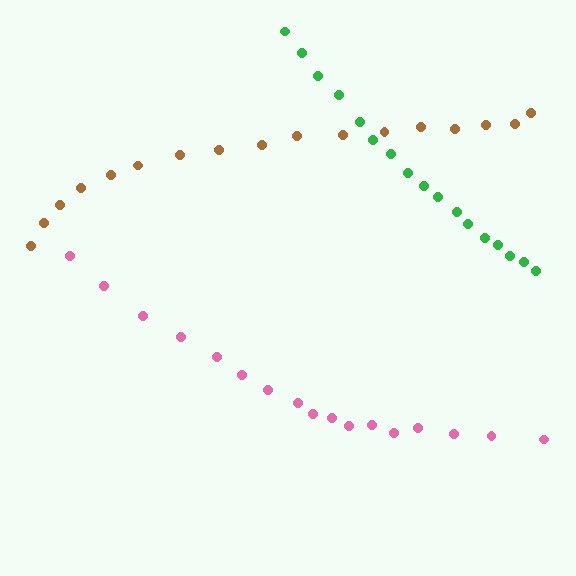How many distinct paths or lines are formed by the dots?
There are 3 distinct paths.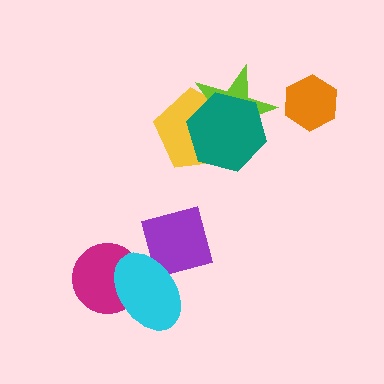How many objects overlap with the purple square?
1 object overlaps with the purple square.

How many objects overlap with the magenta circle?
1 object overlaps with the magenta circle.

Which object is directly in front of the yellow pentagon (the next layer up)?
The lime star is directly in front of the yellow pentagon.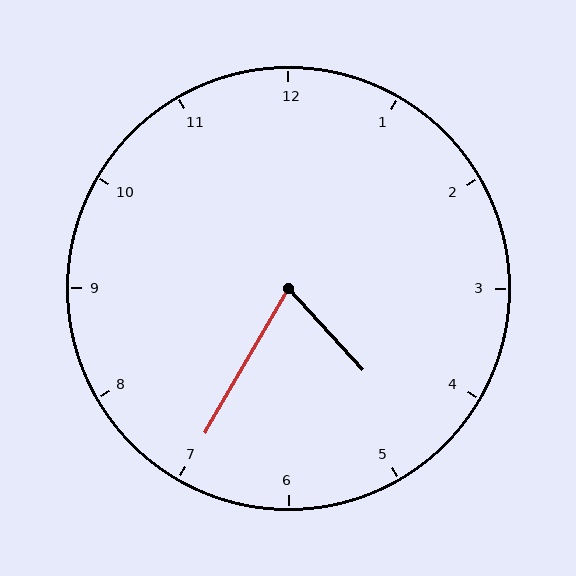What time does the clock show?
4:35.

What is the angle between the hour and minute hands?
Approximately 72 degrees.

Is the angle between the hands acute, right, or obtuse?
It is acute.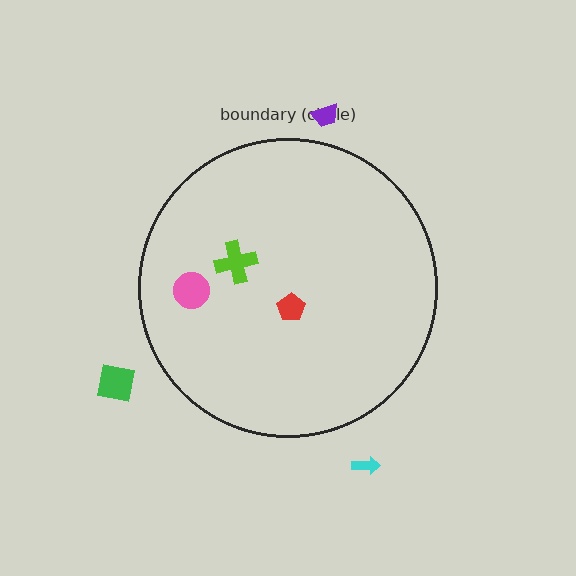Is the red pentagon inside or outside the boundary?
Inside.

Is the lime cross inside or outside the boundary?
Inside.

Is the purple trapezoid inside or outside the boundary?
Outside.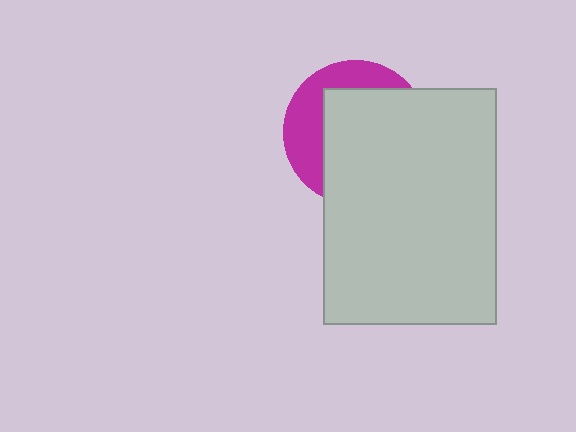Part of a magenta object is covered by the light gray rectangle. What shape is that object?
It is a circle.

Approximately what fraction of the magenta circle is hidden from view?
Roughly 66% of the magenta circle is hidden behind the light gray rectangle.